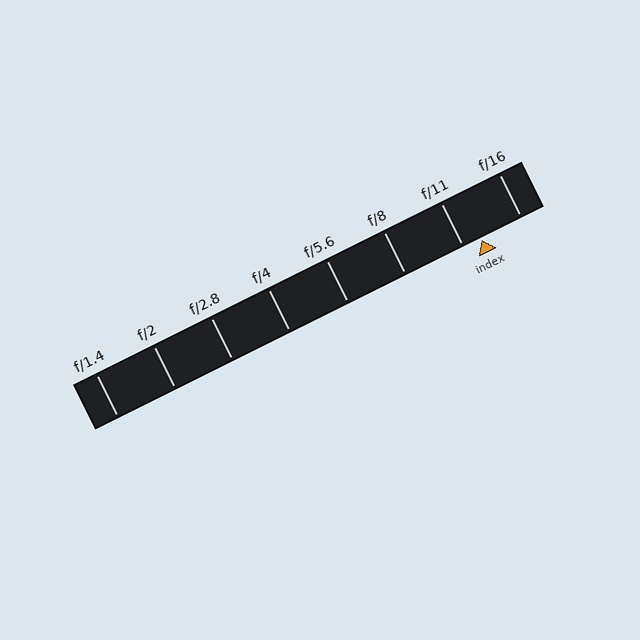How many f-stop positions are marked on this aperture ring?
There are 8 f-stop positions marked.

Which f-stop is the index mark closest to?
The index mark is closest to f/11.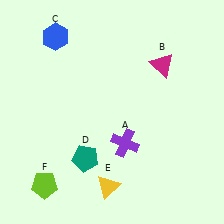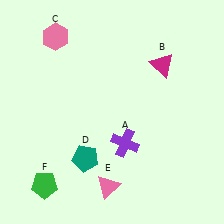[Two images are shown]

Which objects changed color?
C changed from blue to pink. E changed from yellow to pink. F changed from lime to green.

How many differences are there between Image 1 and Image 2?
There are 3 differences between the two images.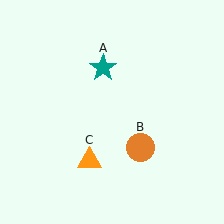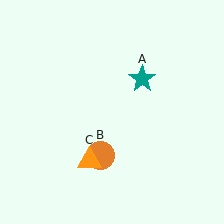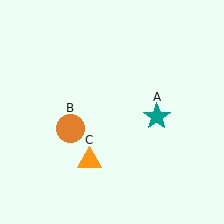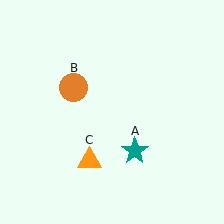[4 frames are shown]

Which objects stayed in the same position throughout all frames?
Orange triangle (object C) remained stationary.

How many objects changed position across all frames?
2 objects changed position: teal star (object A), orange circle (object B).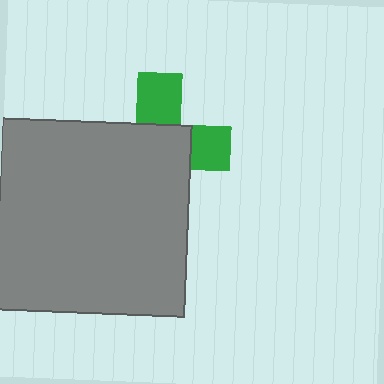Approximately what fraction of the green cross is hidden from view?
Roughly 63% of the green cross is hidden behind the gray square.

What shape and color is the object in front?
The object in front is a gray square.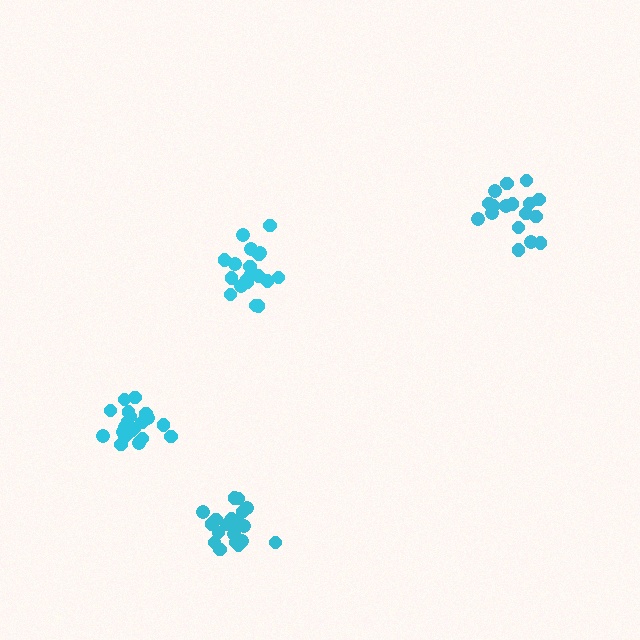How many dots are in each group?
Group 1: 17 dots, Group 2: 20 dots, Group 3: 20 dots, Group 4: 20 dots (77 total).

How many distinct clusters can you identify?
There are 4 distinct clusters.